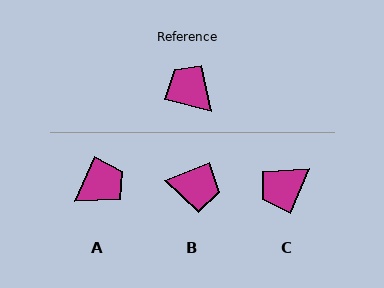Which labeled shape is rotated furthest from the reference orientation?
B, about 144 degrees away.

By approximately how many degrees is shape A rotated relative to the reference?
Approximately 101 degrees clockwise.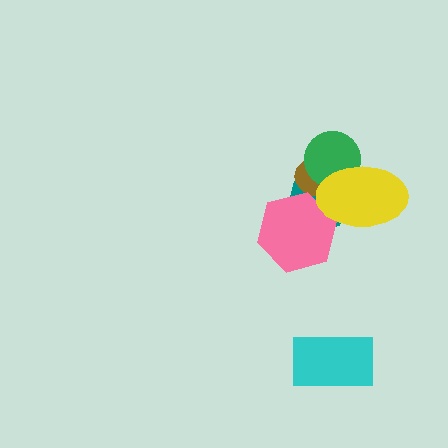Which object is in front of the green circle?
The yellow ellipse is in front of the green circle.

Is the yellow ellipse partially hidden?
No, no other shape covers it.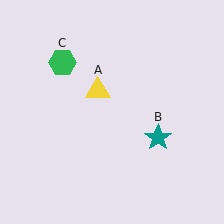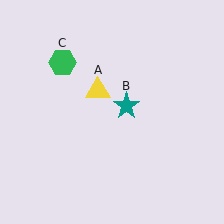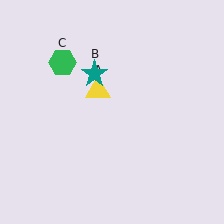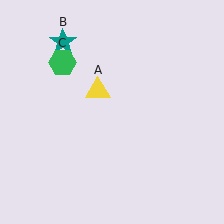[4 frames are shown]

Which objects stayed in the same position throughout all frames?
Yellow triangle (object A) and green hexagon (object C) remained stationary.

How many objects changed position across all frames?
1 object changed position: teal star (object B).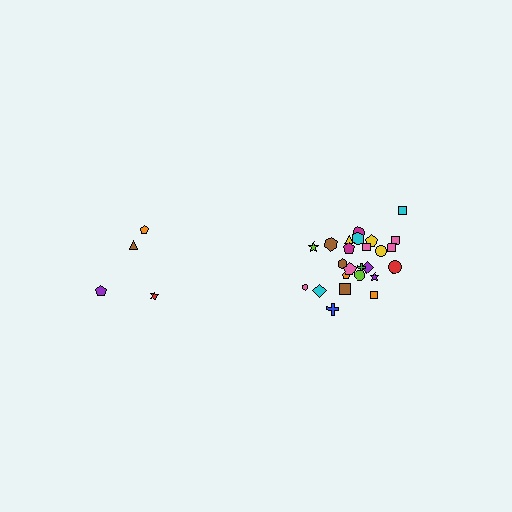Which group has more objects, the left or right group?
The right group.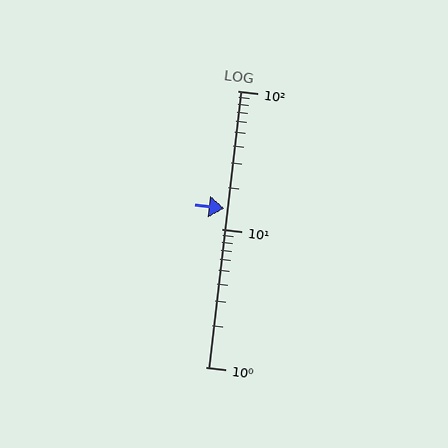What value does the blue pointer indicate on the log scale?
The pointer indicates approximately 14.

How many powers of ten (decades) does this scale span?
The scale spans 2 decades, from 1 to 100.